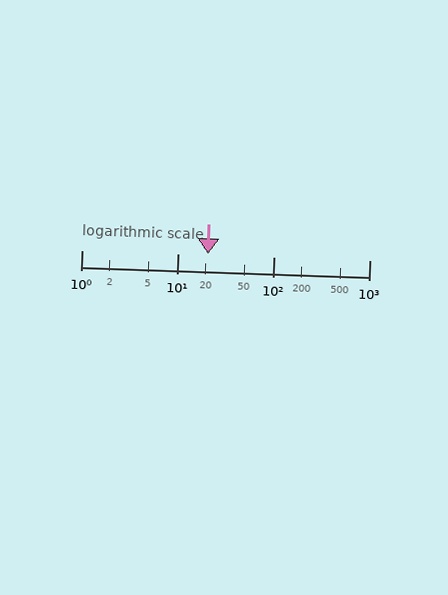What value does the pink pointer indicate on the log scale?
The pointer indicates approximately 21.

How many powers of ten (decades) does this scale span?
The scale spans 3 decades, from 1 to 1000.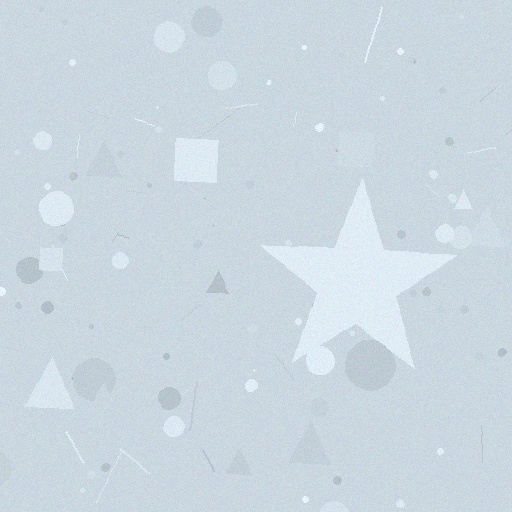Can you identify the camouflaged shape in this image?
The camouflaged shape is a star.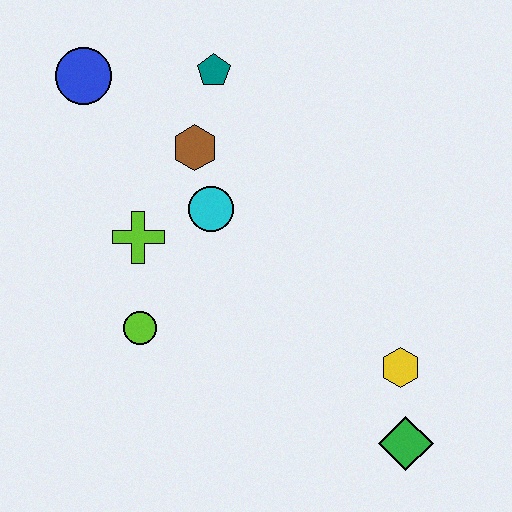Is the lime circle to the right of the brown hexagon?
No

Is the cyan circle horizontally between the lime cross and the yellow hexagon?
Yes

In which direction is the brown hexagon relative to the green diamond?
The brown hexagon is above the green diamond.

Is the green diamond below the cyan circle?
Yes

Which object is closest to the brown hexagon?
The cyan circle is closest to the brown hexagon.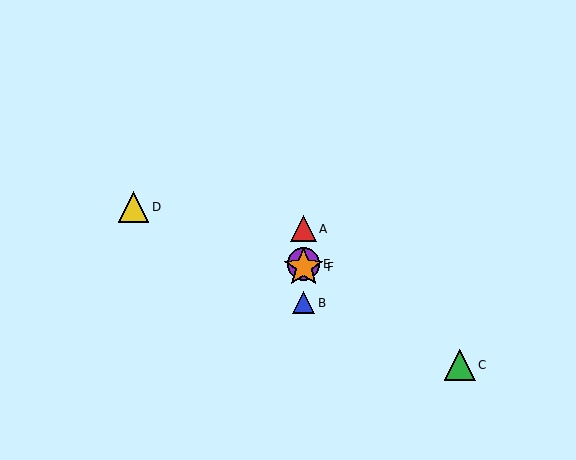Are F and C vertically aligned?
No, F is at x≈304 and C is at x≈460.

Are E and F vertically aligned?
Yes, both are at x≈304.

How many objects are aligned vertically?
4 objects (A, B, E, F) are aligned vertically.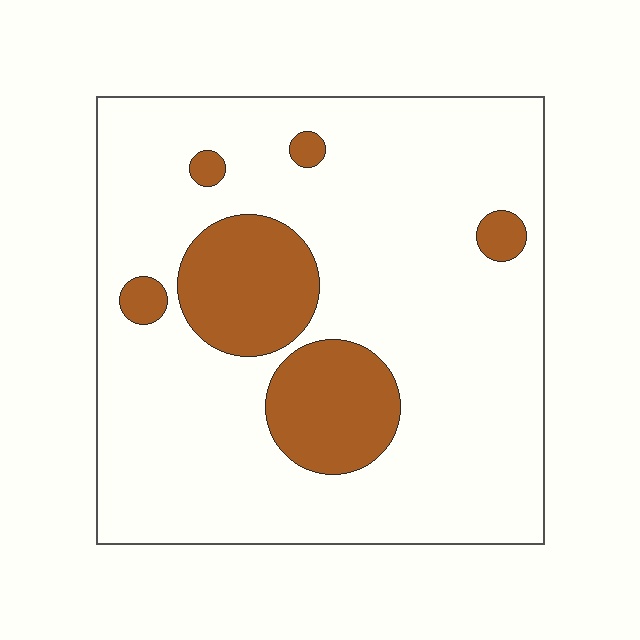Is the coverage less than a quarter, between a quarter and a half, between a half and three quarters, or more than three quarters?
Less than a quarter.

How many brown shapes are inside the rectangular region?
6.